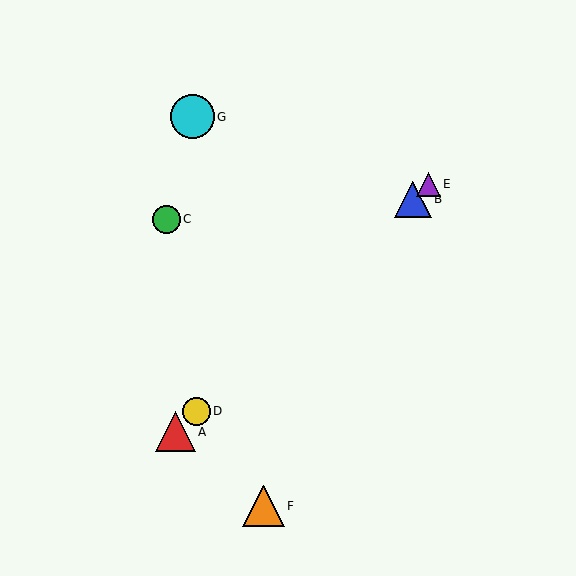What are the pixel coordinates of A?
Object A is at (175, 432).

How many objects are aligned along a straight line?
4 objects (A, B, D, E) are aligned along a straight line.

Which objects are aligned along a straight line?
Objects A, B, D, E are aligned along a straight line.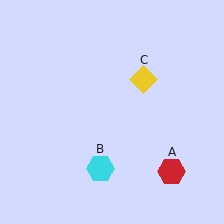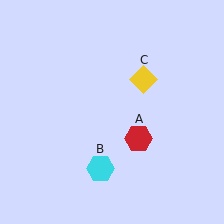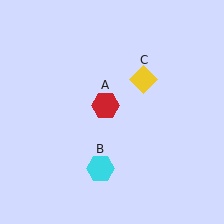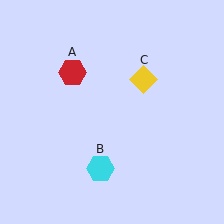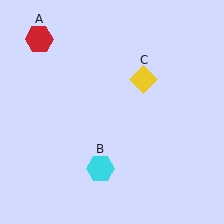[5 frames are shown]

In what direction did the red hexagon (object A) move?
The red hexagon (object A) moved up and to the left.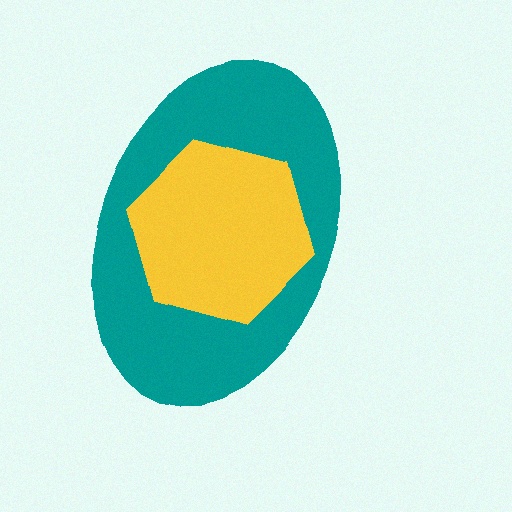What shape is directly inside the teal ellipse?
The yellow hexagon.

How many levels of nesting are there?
2.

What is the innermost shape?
The yellow hexagon.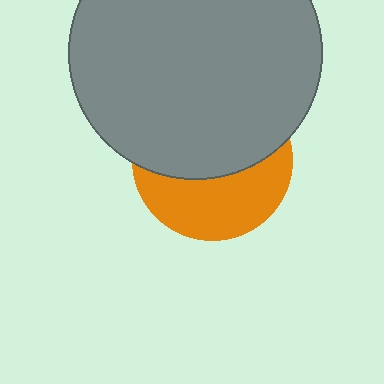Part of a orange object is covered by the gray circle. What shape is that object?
It is a circle.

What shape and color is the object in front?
The object in front is a gray circle.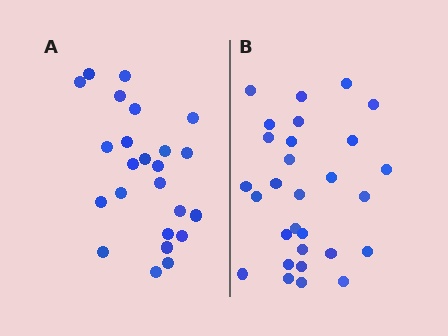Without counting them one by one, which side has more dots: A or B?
Region B (the right region) has more dots.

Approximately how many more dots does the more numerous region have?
Region B has about 5 more dots than region A.